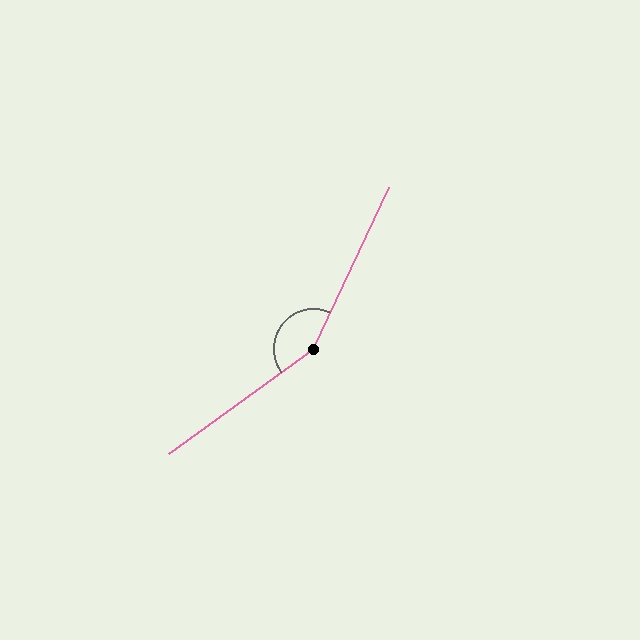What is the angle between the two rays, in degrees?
Approximately 151 degrees.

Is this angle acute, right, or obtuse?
It is obtuse.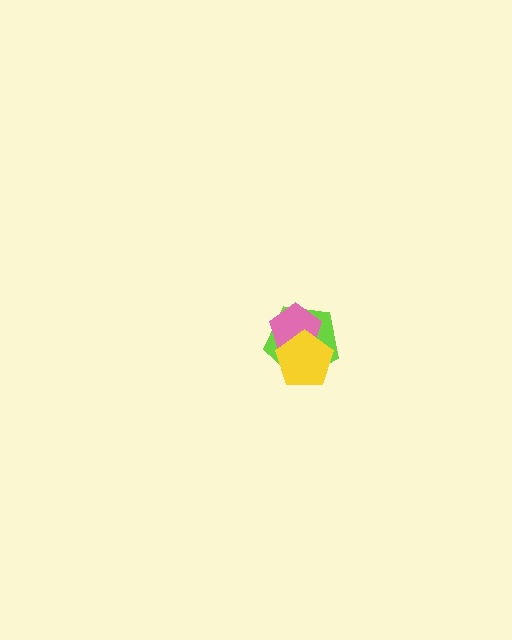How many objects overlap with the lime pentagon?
2 objects overlap with the lime pentagon.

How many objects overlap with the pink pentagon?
2 objects overlap with the pink pentagon.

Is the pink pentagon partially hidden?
Yes, it is partially covered by another shape.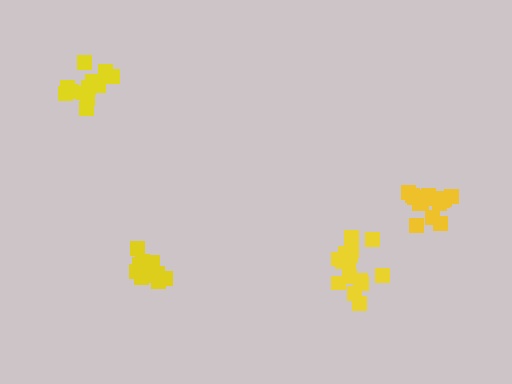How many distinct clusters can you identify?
There are 4 distinct clusters.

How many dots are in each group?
Group 1: 15 dots, Group 2: 12 dots, Group 3: 15 dots, Group 4: 12 dots (54 total).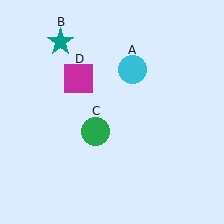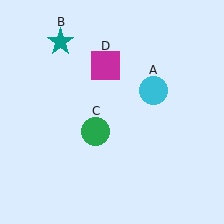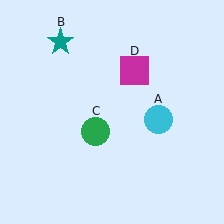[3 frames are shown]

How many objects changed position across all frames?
2 objects changed position: cyan circle (object A), magenta square (object D).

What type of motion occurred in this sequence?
The cyan circle (object A), magenta square (object D) rotated clockwise around the center of the scene.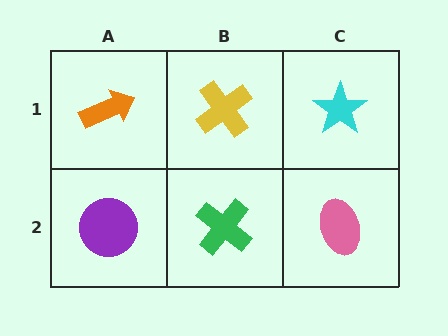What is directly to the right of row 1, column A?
A yellow cross.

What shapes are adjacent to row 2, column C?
A cyan star (row 1, column C), a green cross (row 2, column B).